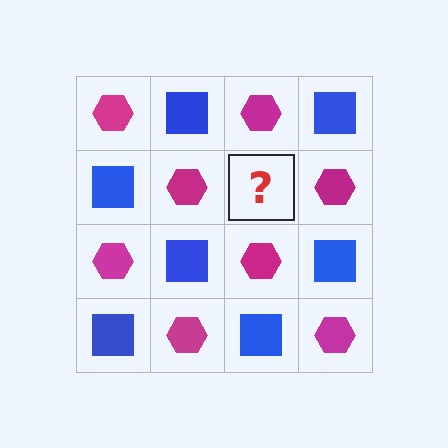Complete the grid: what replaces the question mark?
The question mark should be replaced with a blue square.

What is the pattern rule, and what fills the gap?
The rule is that it alternates magenta hexagon and blue square in a checkerboard pattern. The gap should be filled with a blue square.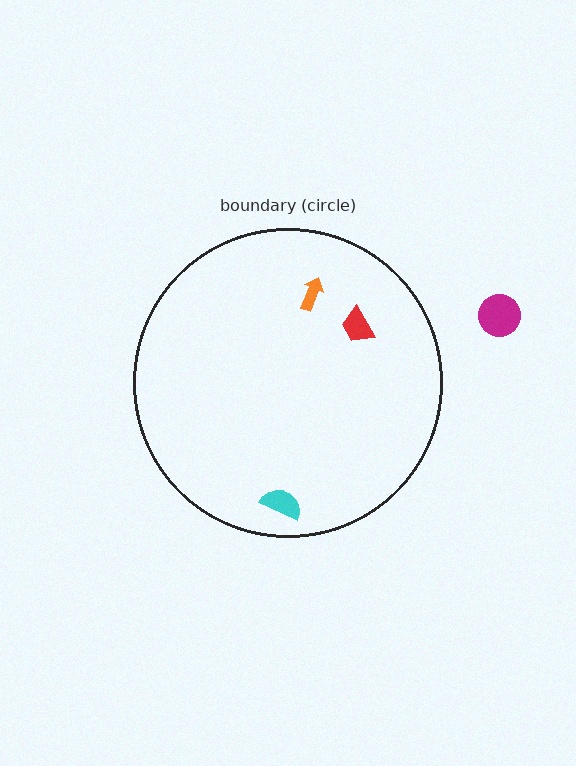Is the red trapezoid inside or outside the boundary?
Inside.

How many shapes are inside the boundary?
3 inside, 1 outside.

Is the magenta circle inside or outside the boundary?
Outside.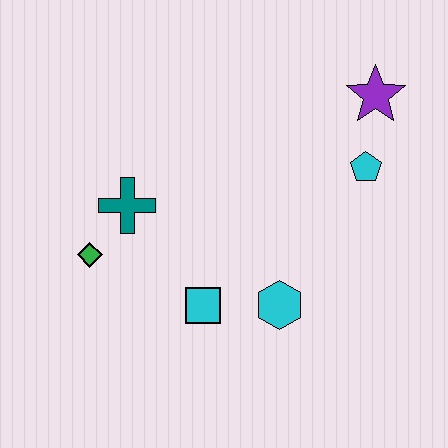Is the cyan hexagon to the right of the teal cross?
Yes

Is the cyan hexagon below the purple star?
Yes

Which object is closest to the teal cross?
The green diamond is closest to the teal cross.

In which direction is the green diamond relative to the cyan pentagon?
The green diamond is to the left of the cyan pentagon.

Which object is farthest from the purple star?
The green diamond is farthest from the purple star.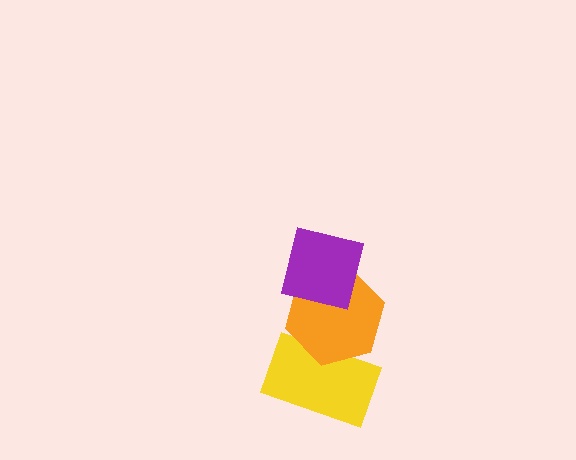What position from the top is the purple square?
The purple square is 1st from the top.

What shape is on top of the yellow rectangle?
The orange hexagon is on top of the yellow rectangle.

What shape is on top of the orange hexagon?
The purple square is on top of the orange hexagon.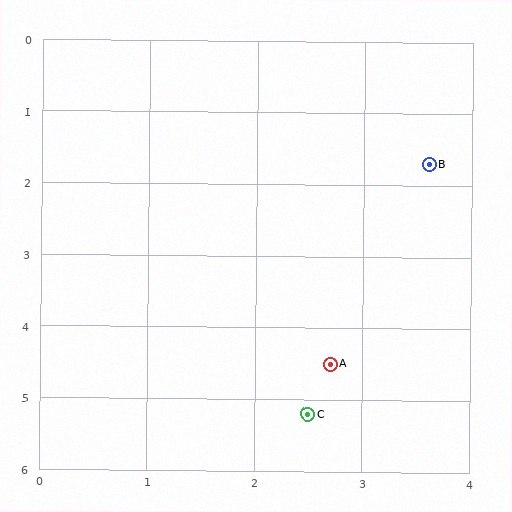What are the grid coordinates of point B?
Point B is at approximately (3.6, 1.7).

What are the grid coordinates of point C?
Point C is at approximately (2.5, 5.2).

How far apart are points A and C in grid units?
Points A and C are about 0.7 grid units apart.